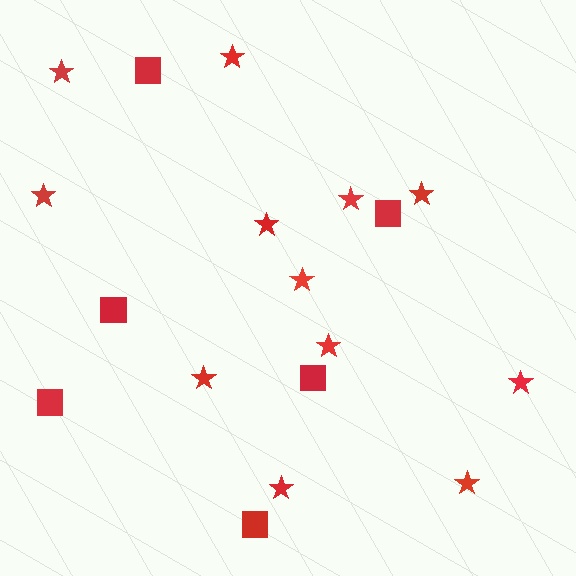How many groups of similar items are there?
There are 2 groups: one group of stars (12) and one group of squares (6).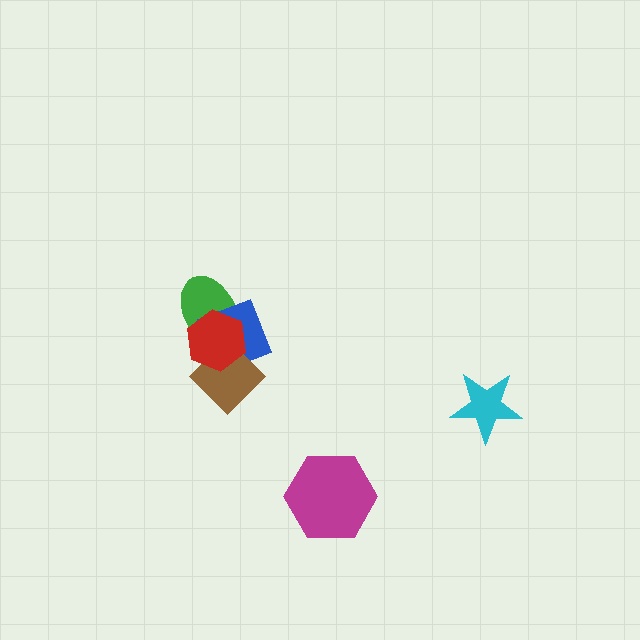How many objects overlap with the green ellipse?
3 objects overlap with the green ellipse.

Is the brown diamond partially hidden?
Yes, it is partially covered by another shape.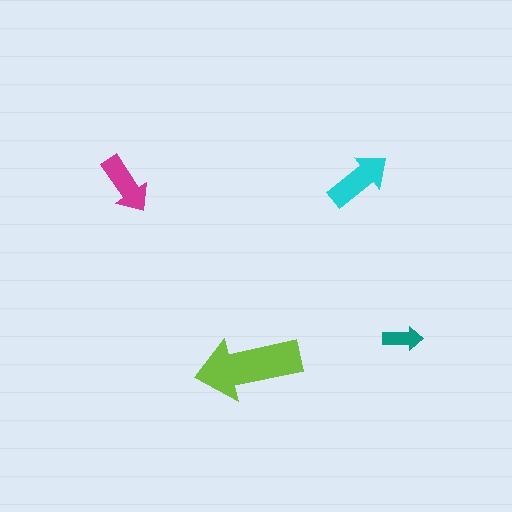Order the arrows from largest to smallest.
the lime one, the cyan one, the magenta one, the teal one.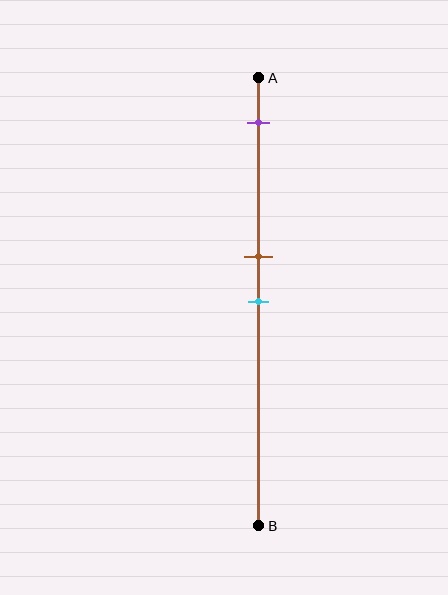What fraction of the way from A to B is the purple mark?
The purple mark is approximately 10% (0.1) of the way from A to B.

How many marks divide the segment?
There are 3 marks dividing the segment.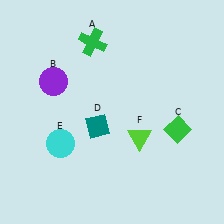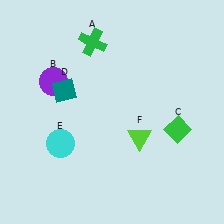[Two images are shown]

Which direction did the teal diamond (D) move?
The teal diamond (D) moved up.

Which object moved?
The teal diamond (D) moved up.